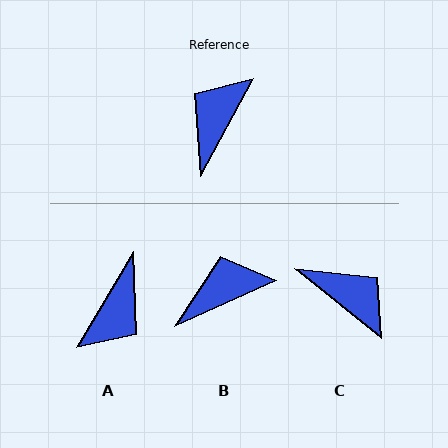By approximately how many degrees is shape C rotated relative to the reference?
Approximately 101 degrees clockwise.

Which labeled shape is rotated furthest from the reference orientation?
A, about 178 degrees away.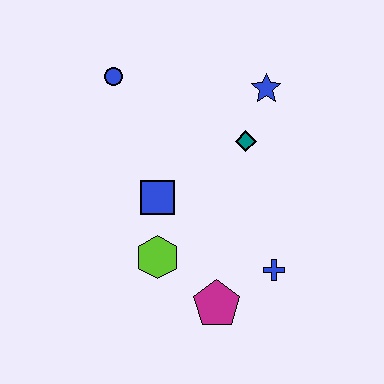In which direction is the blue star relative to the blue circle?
The blue star is to the right of the blue circle.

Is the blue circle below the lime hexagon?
No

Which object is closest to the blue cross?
The magenta pentagon is closest to the blue cross.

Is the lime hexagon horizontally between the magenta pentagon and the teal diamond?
No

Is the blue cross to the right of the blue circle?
Yes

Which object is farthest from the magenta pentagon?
The blue circle is farthest from the magenta pentagon.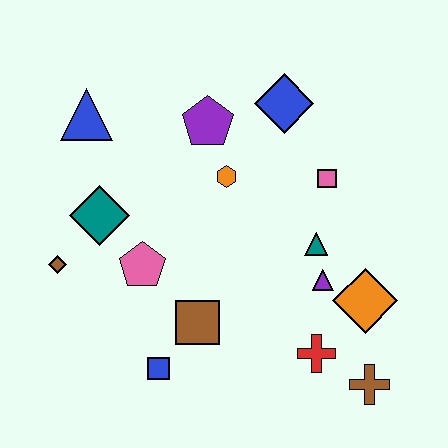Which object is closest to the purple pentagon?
The orange hexagon is closest to the purple pentagon.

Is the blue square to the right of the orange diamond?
No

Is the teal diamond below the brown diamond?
No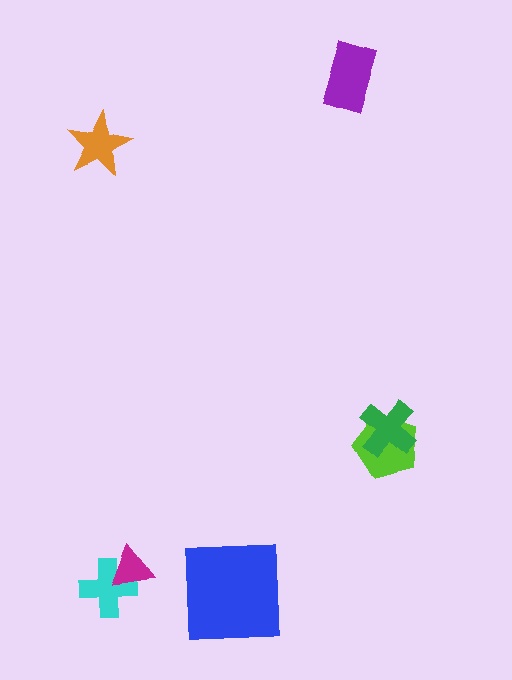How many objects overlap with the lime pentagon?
1 object overlaps with the lime pentagon.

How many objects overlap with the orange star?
0 objects overlap with the orange star.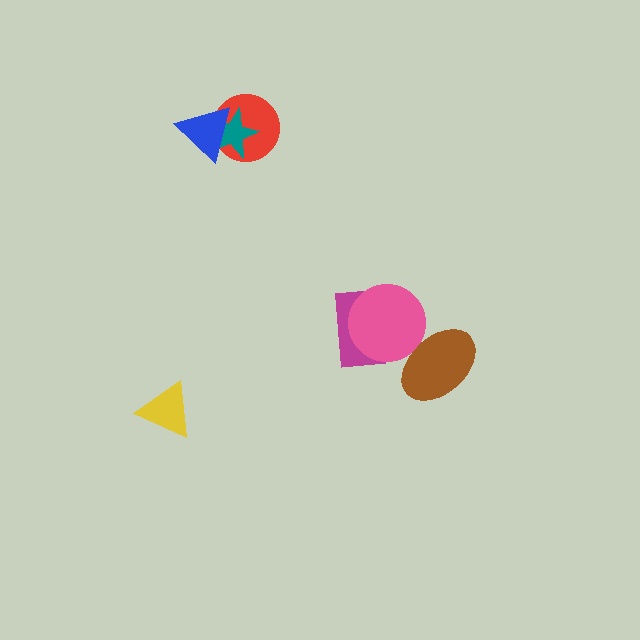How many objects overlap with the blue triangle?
2 objects overlap with the blue triangle.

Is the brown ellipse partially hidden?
No, no other shape covers it.